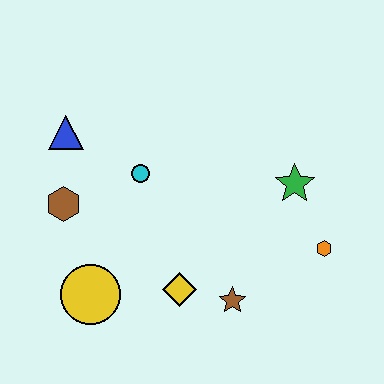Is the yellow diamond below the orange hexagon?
Yes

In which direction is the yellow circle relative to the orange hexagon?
The yellow circle is to the left of the orange hexagon.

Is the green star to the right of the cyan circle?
Yes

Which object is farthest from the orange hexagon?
The blue triangle is farthest from the orange hexagon.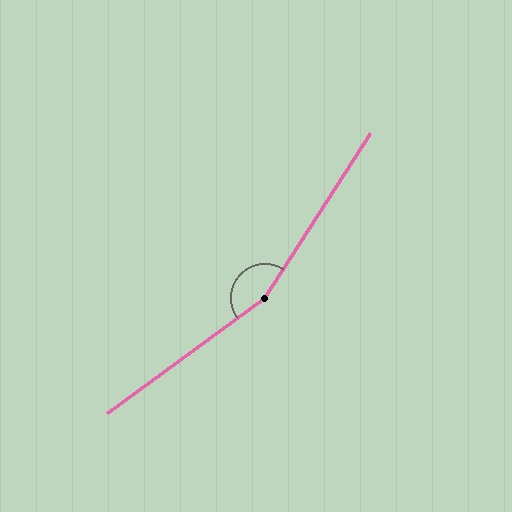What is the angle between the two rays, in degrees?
Approximately 159 degrees.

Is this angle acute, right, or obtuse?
It is obtuse.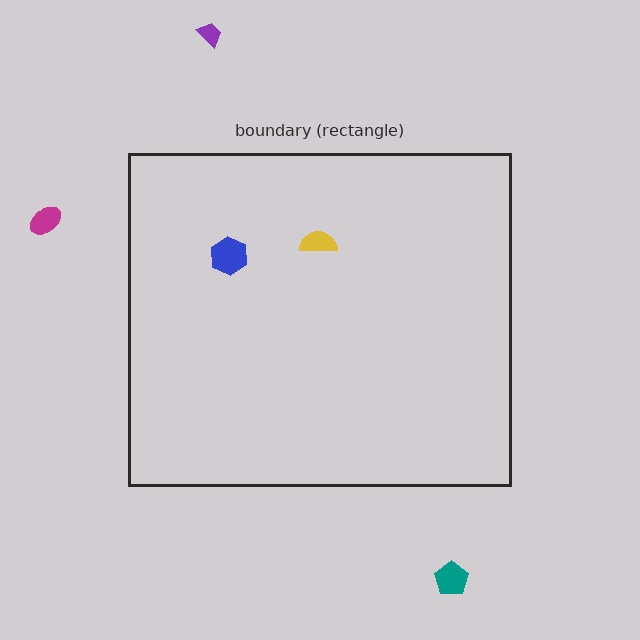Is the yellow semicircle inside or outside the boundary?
Inside.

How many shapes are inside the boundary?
2 inside, 3 outside.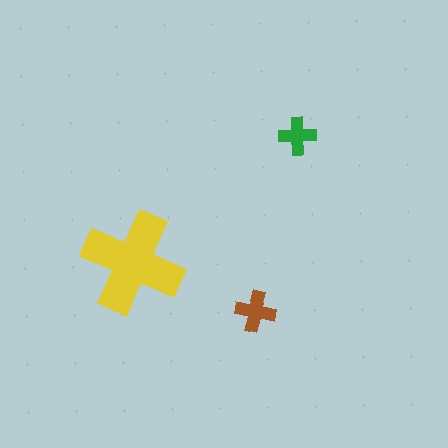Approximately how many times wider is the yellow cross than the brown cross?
About 2.5 times wider.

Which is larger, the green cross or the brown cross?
The brown one.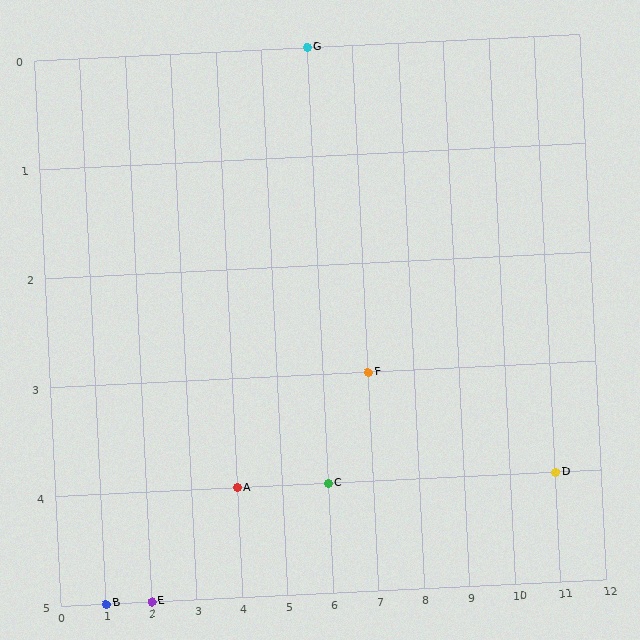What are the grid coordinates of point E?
Point E is at grid coordinates (2, 5).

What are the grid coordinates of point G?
Point G is at grid coordinates (6, 0).